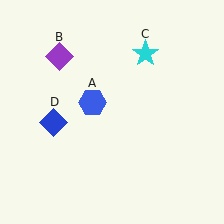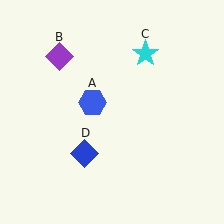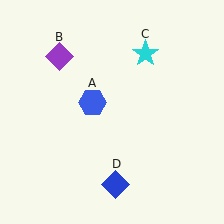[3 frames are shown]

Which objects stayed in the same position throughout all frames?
Blue hexagon (object A) and purple diamond (object B) and cyan star (object C) remained stationary.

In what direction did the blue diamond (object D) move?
The blue diamond (object D) moved down and to the right.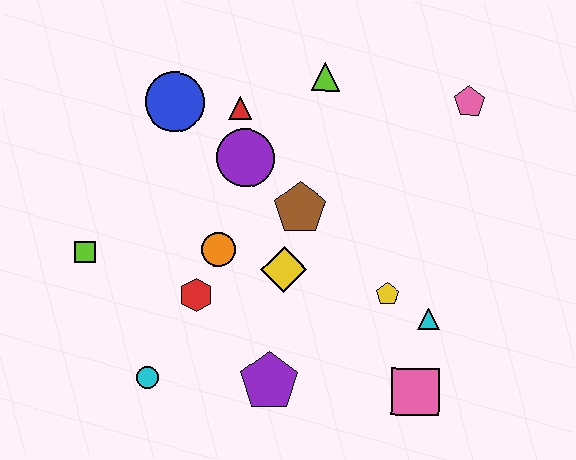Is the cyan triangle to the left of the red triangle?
No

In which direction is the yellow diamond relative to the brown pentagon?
The yellow diamond is below the brown pentagon.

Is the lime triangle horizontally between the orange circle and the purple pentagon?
No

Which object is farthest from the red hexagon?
The pink pentagon is farthest from the red hexagon.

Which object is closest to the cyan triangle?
The yellow pentagon is closest to the cyan triangle.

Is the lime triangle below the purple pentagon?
No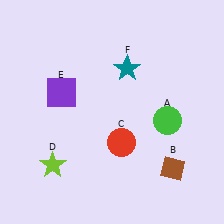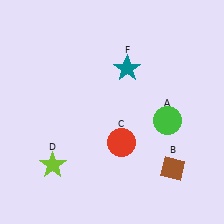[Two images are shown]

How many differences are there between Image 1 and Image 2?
There is 1 difference between the two images.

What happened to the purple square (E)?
The purple square (E) was removed in Image 2. It was in the top-left area of Image 1.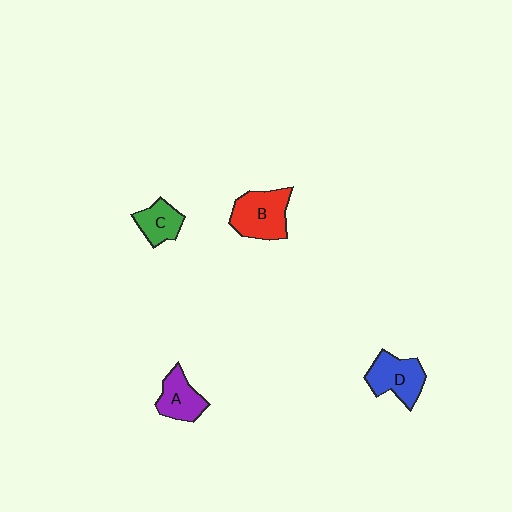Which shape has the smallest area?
Shape C (green).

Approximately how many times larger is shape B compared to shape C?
Approximately 1.7 times.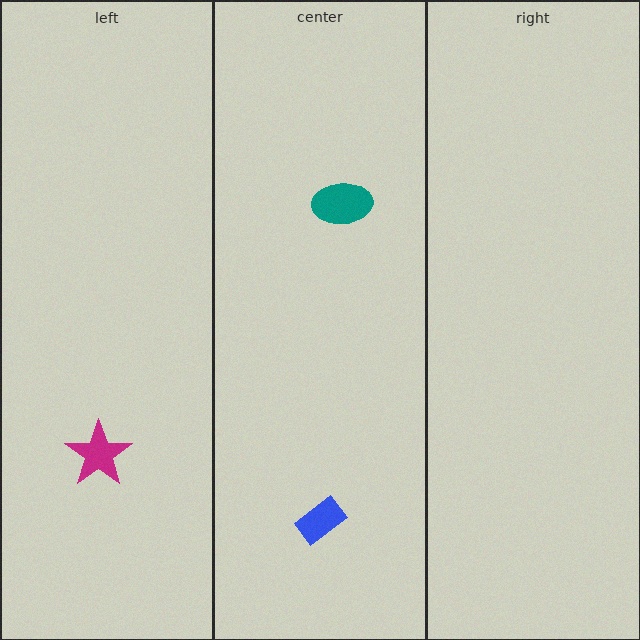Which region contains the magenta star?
The left region.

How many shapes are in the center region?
2.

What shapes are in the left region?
The magenta star.